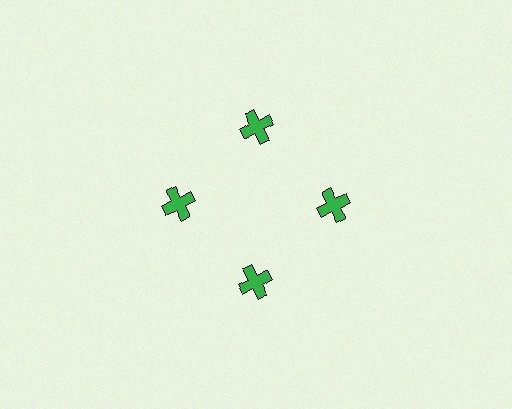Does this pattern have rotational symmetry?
Yes, this pattern has 4-fold rotational symmetry. It looks the same after rotating 90 degrees around the center.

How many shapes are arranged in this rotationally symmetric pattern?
There are 4 shapes, arranged in 4 groups of 1.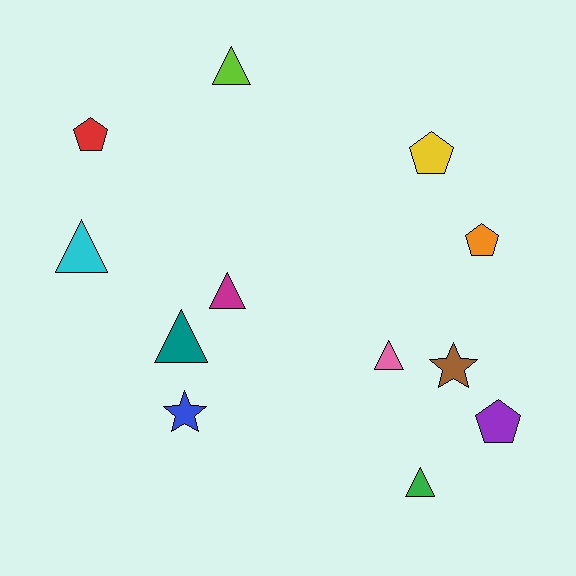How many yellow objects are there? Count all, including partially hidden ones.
There is 1 yellow object.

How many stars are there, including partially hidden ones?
There are 2 stars.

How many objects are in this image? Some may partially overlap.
There are 12 objects.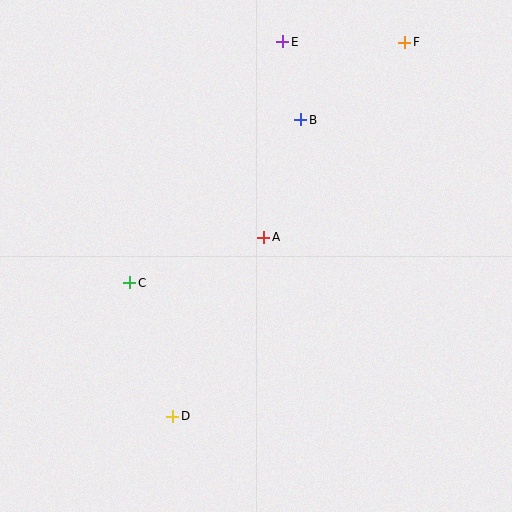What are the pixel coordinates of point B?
Point B is at (301, 120).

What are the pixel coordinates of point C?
Point C is at (130, 283).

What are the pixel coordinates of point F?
Point F is at (405, 42).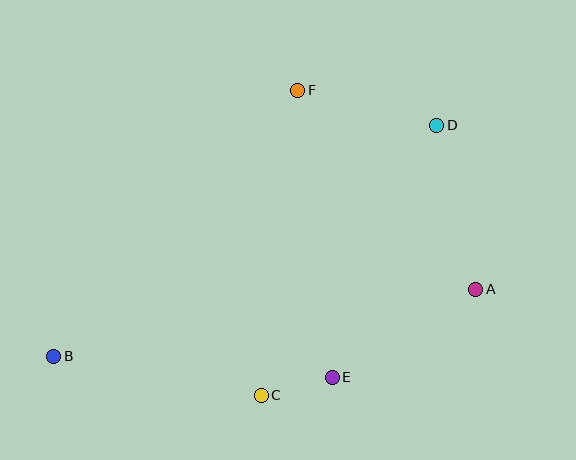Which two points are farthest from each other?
Points B and D are farthest from each other.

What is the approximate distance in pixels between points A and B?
The distance between A and B is approximately 428 pixels.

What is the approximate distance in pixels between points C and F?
The distance between C and F is approximately 307 pixels.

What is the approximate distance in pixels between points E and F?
The distance between E and F is approximately 289 pixels.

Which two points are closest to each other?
Points C and E are closest to each other.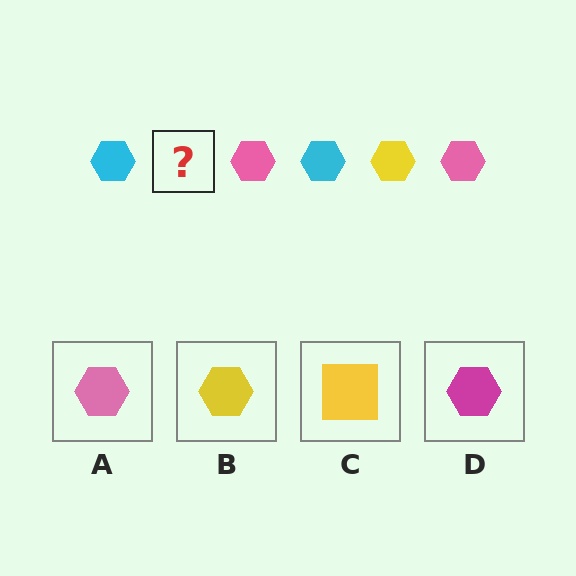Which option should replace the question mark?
Option B.